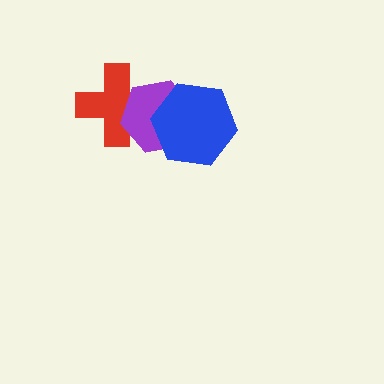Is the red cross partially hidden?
Yes, it is partially covered by another shape.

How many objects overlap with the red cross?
1 object overlaps with the red cross.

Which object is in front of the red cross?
The purple hexagon is in front of the red cross.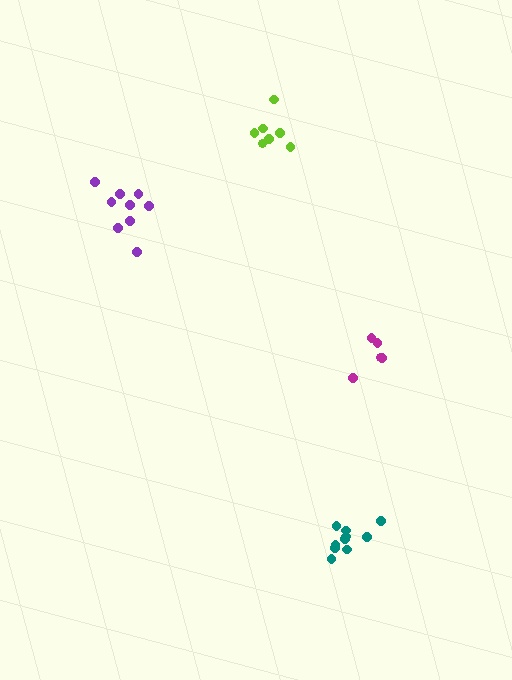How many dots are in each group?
Group 1: 10 dots, Group 2: 8 dots, Group 3: 9 dots, Group 4: 5 dots (32 total).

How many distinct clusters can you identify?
There are 4 distinct clusters.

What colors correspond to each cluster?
The clusters are colored: teal, lime, purple, magenta.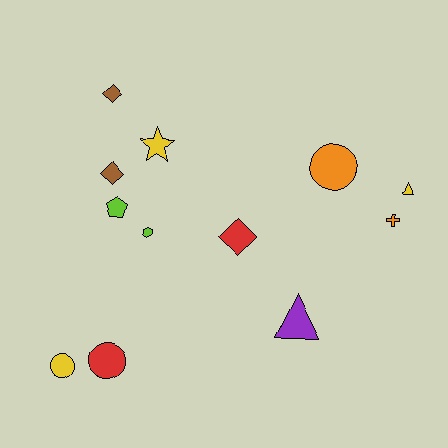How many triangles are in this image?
There are 2 triangles.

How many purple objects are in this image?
There is 1 purple object.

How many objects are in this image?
There are 12 objects.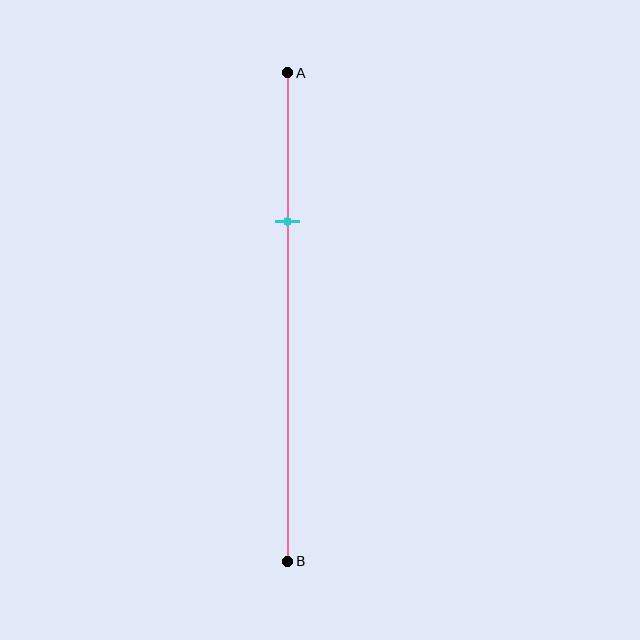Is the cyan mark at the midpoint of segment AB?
No, the mark is at about 30% from A, not at the 50% midpoint.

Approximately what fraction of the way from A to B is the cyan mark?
The cyan mark is approximately 30% of the way from A to B.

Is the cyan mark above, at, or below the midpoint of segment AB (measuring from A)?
The cyan mark is above the midpoint of segment AB.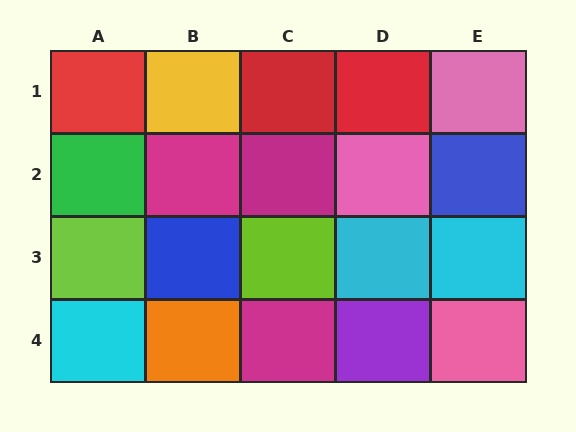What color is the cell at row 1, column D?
Red.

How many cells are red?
3 cells are red.